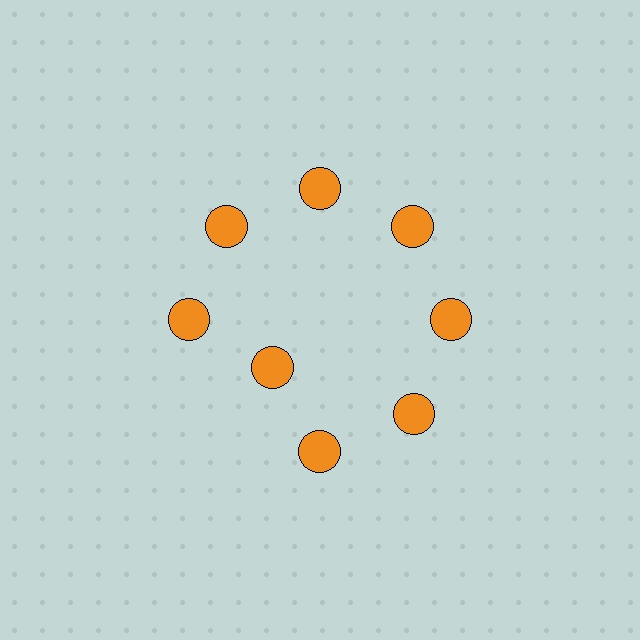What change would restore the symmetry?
The symmetry would be restored by moving it outward, back onto the ring so that all 8 circles sit at equal angles and equal distance from the center.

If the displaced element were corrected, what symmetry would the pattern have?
It would have 8-fold rotational symmetry — the pattern would map onto itself every 45 degrees.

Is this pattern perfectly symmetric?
No. The 8 orange circles are arranged in a ring, but one element near the 8 o'clock position is pulled inward toward the center, breaking the 8-fold rotational symmetry.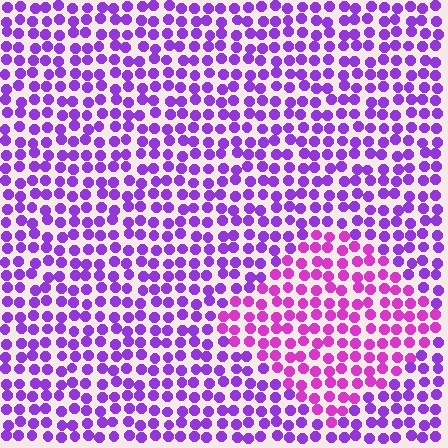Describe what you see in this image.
The image is filled with small purple elements in a uniform arrangement. A diamond-shaped region is visible where the elements are tinted to a slightly different hue, forming a subtle color boundary.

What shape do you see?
I see a diamond.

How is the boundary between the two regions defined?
The boundary is defined purely by a slight shift in hue (about 32 degrees). Spacing, size, and orientation are identical on both sides.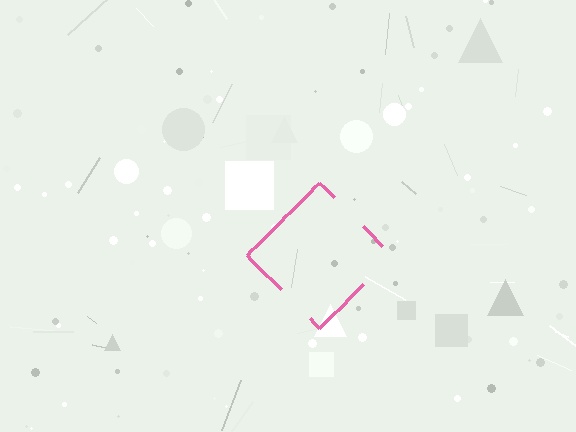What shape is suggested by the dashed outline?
The dashed outline suggests a diamond.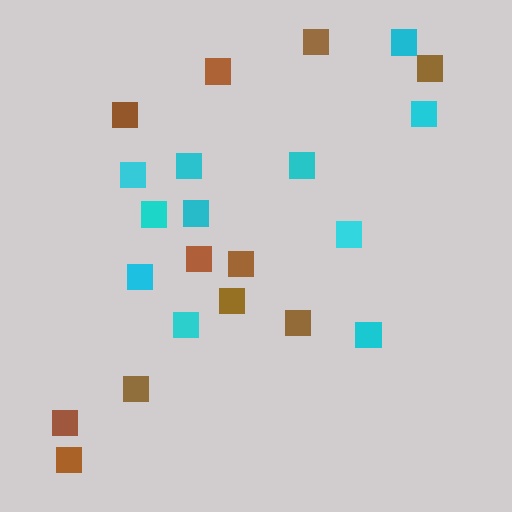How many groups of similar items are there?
There are 2 groups: one group of cyan squares (11) and one group of brown squares (11).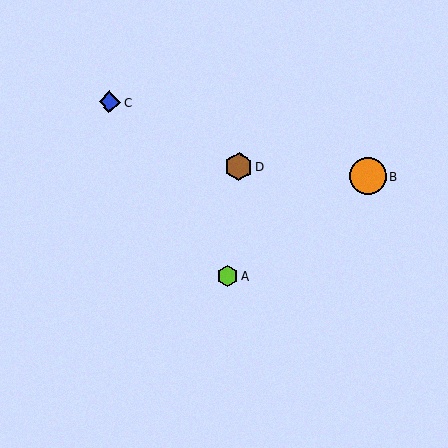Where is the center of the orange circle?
The center of the orange circle is at (368, 176).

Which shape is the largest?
The orange circle (labeled B) is the largest.